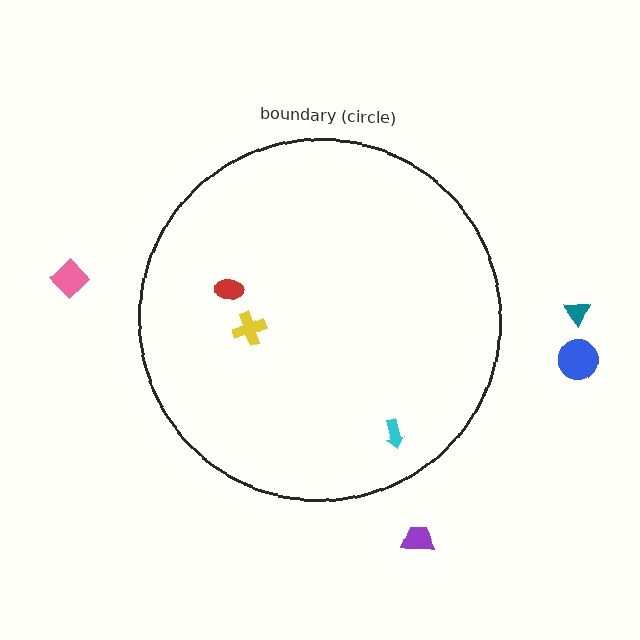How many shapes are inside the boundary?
3 inside, 4 outside.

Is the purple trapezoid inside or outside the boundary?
Outside.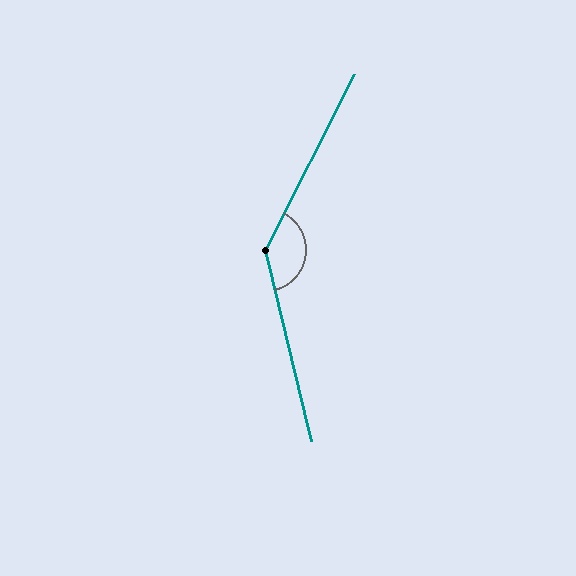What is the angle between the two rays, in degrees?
Approximately 140 degrees.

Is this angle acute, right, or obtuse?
It is obtuse.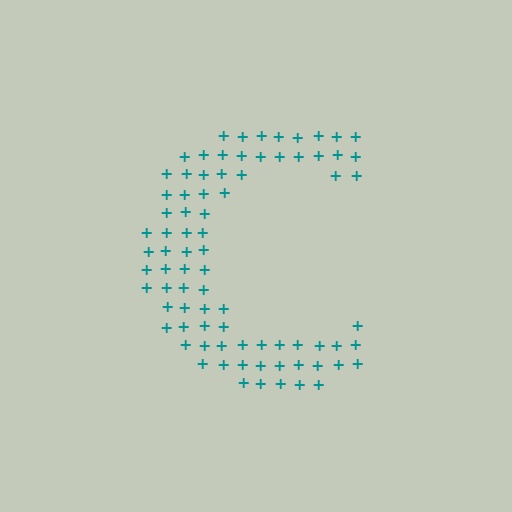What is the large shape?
The large shape is the letter C.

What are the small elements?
The small elements are plus signs.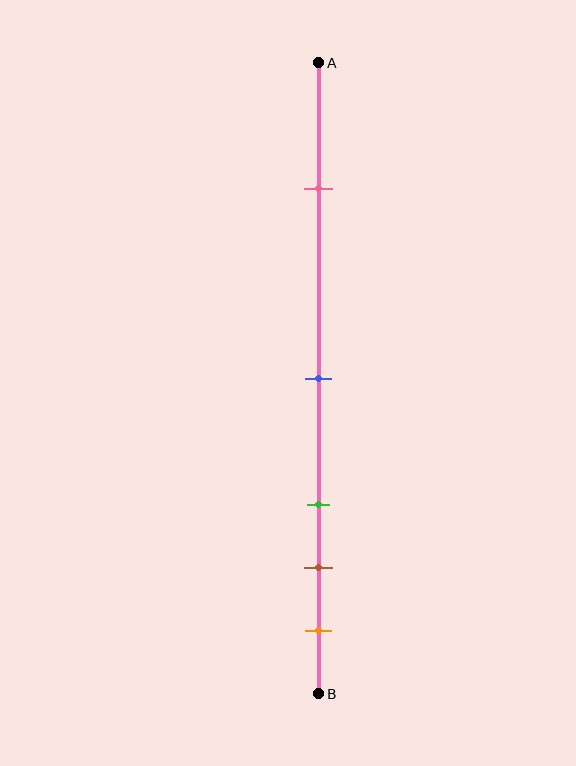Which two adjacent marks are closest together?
The brown and orange marks are the closest adjacent pair.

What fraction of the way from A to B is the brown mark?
The brown mark is approximately 80% (0.8) of the way from A to B.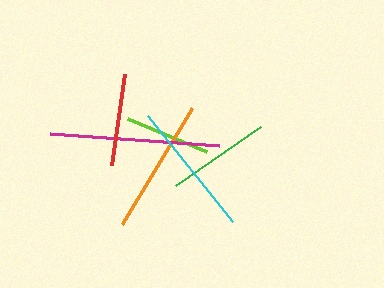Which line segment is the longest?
The magenta line is the longest at approximately 169 pixels.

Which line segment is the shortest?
The lime line is the shortest at approximately 86 pixels.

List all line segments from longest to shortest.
From longest to shortest: magenta, cyan, orange, green, red, lime.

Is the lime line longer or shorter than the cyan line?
The cyan line is longer than the lime line.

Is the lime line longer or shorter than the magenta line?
The magenta line is longer than the lime line.